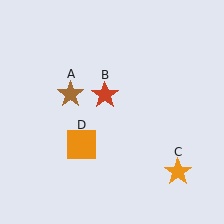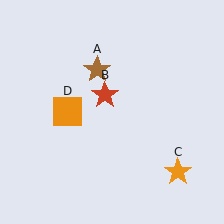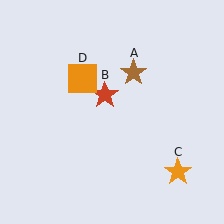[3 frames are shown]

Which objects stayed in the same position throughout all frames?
Red star (object B) and orange star (object C) remained stationary.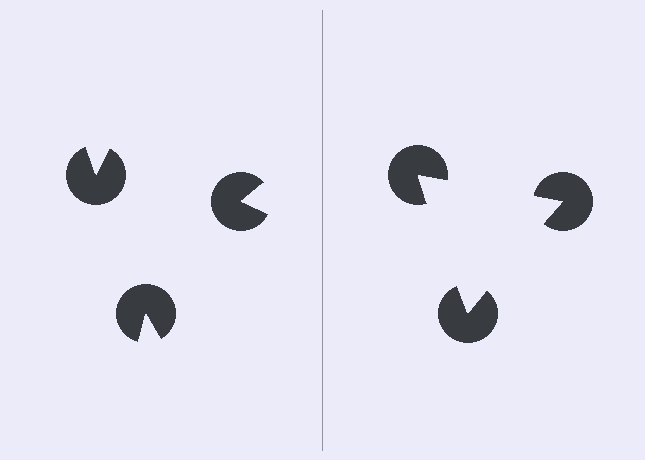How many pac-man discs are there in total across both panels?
6 — 3 on each side.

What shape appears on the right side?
An illusory triangle.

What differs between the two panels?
The pac-man discs are positioned identically on both sides; only the wedge orientations differ. On the right they align to a triangle; on the left they are misaligned.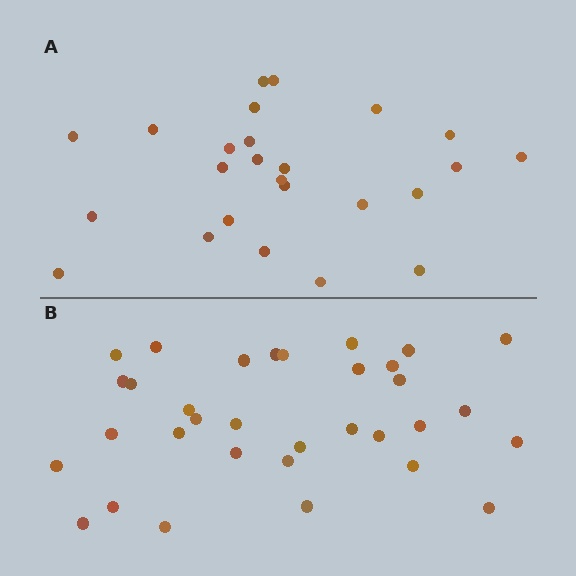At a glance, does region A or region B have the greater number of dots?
Region B (the bottom region) has more dots.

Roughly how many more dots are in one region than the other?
Region B has roughly 8 or so more dots than region A.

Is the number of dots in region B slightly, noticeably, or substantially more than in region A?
Region B has noticeably more, but not dramatically so. The ratio is roughly 1.3 to 1.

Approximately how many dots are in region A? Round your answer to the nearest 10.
About 20 dots. (The exact count is 25, which rounds to 20.)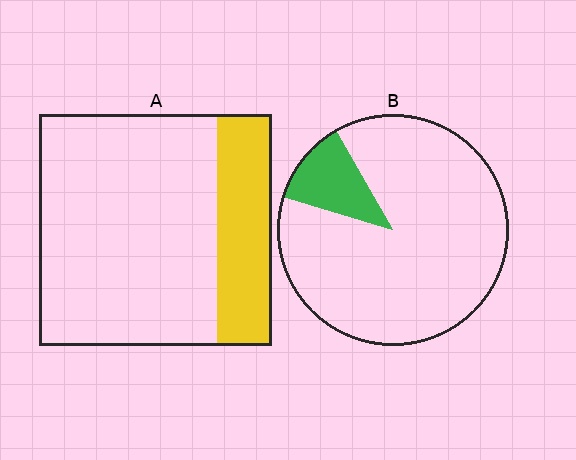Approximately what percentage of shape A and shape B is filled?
A is approximately 25% and B is approximately 10%.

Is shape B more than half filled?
No.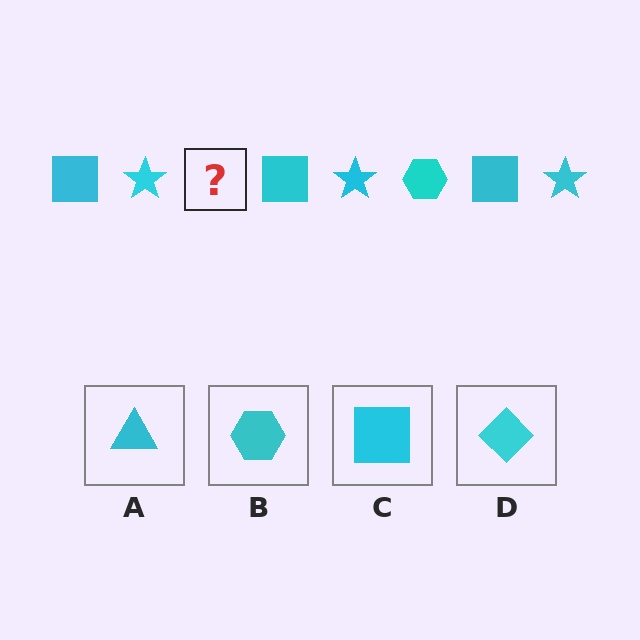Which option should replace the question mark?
Option B.